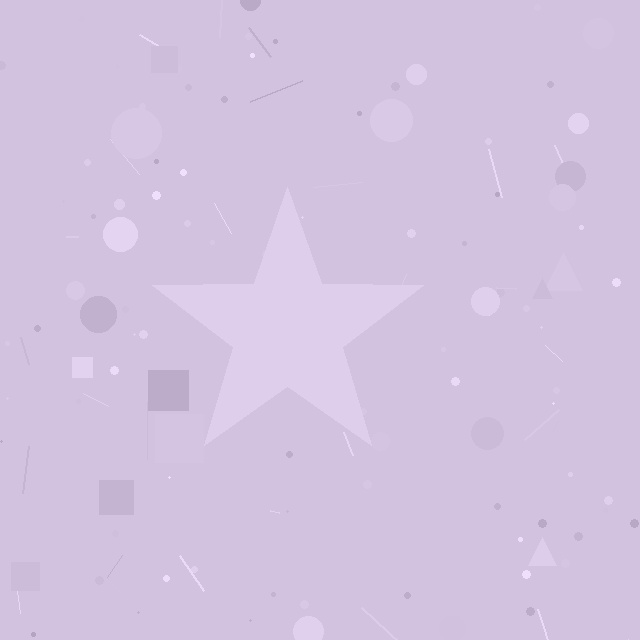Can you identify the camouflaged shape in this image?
The camouflaged shape is a star.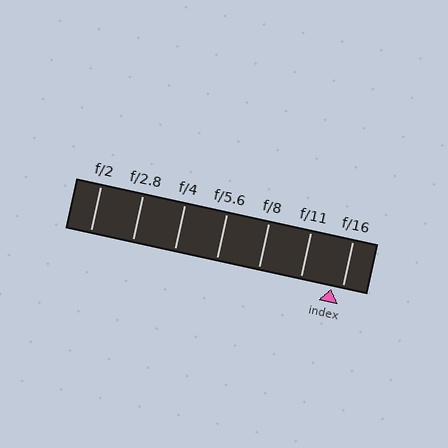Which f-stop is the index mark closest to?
The index mark is closest to f/16.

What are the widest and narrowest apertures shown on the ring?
The widest aperture shown is f/2 and the narrowest is f/16.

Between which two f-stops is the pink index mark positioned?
The index mark is between f/11 and f/16.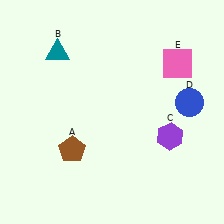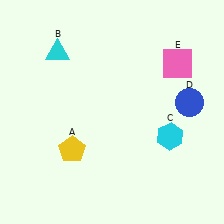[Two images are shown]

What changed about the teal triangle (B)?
In Image 1, B is teal. In Image 2, it changed to cyan.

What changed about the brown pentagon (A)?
In Image 1, A is brown. In Image 2, it changed to yellow.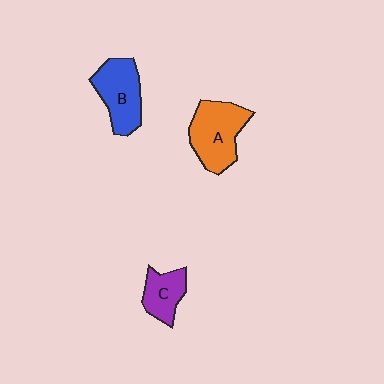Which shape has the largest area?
Shape A (orange).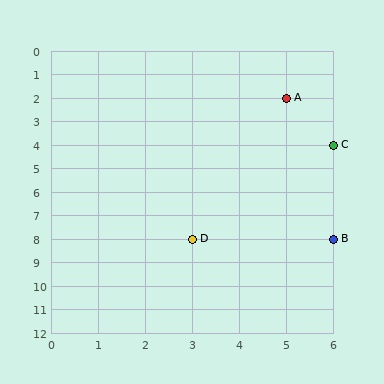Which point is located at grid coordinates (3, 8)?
Point D is at (3, 8).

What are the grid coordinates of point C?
Point C is at grid coordinates (6, 4).